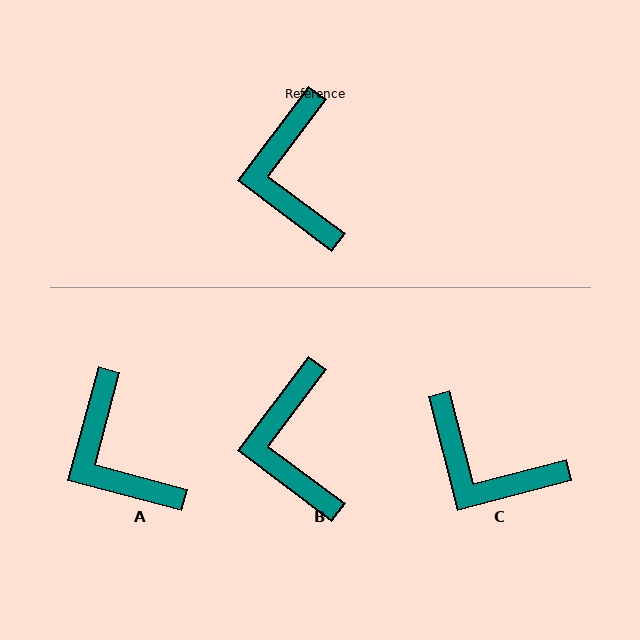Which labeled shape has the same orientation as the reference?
B.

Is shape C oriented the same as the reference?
No, it is off by about 51 degrees.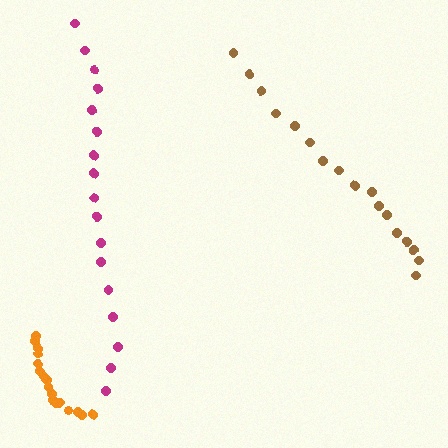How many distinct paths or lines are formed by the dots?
There are 3 distinct paths.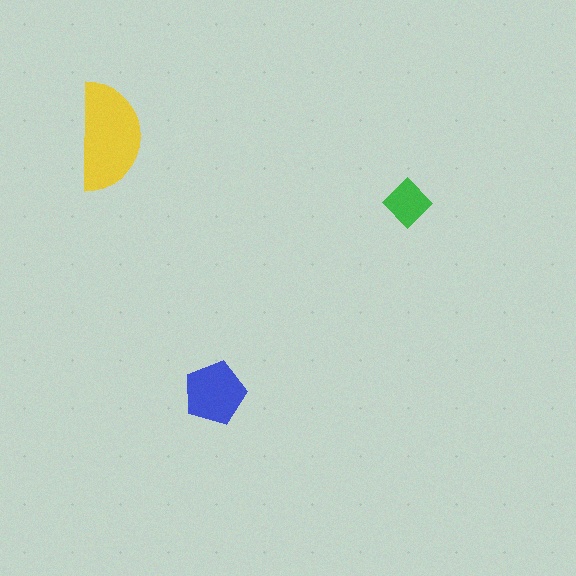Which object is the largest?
The yellow semicircle.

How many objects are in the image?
There are 3 objects in the image.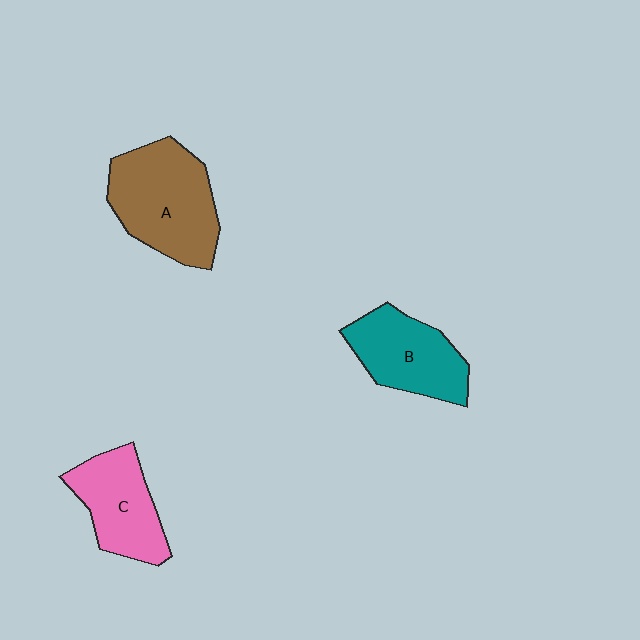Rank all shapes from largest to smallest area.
From largest to smallest: A (brown), B (teal), C (pink).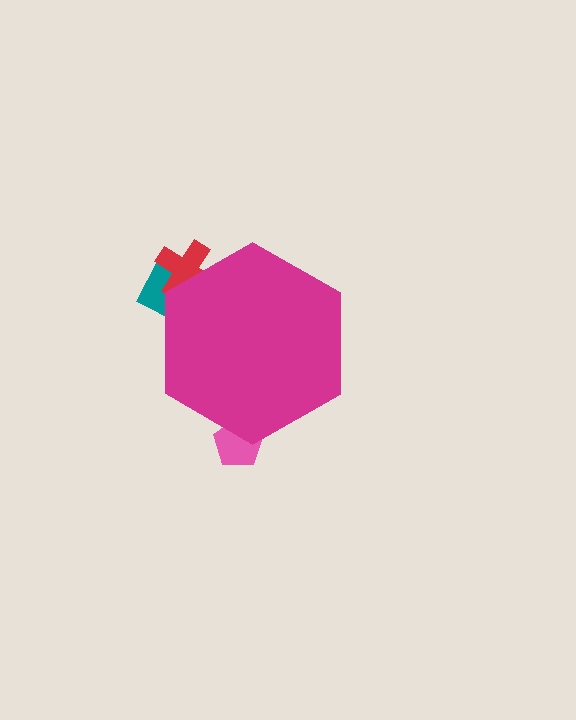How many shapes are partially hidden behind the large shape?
3 shapes are partially hidden.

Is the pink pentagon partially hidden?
Yes, the pink pentagon is partially hidden behind the magenta hexagon.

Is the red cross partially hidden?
Yes, the red cross is partially hidden behind the magenta hexagon.